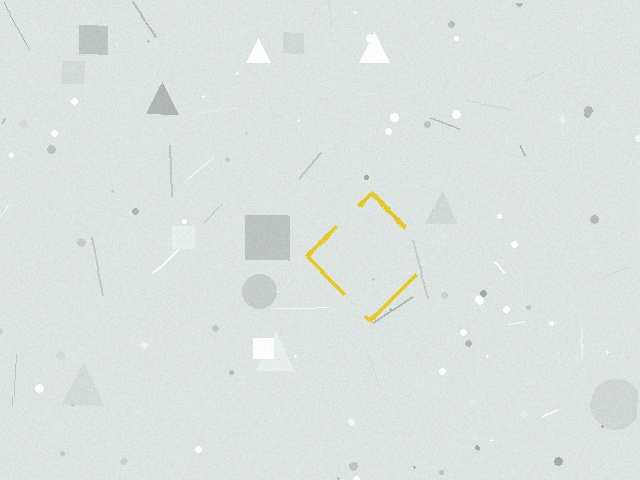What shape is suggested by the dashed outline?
The dashed outline suggests a diamond.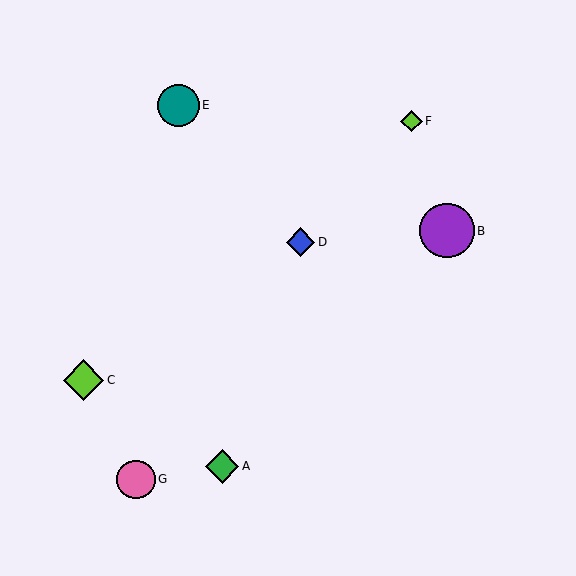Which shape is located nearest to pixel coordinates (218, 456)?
The green diamond (labeled A) at (222, 466) is nearest to that location.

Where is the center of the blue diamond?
The center of the blue diamond is at (300, 242).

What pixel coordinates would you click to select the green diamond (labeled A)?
Click at (222, 466) to select the green diamond A.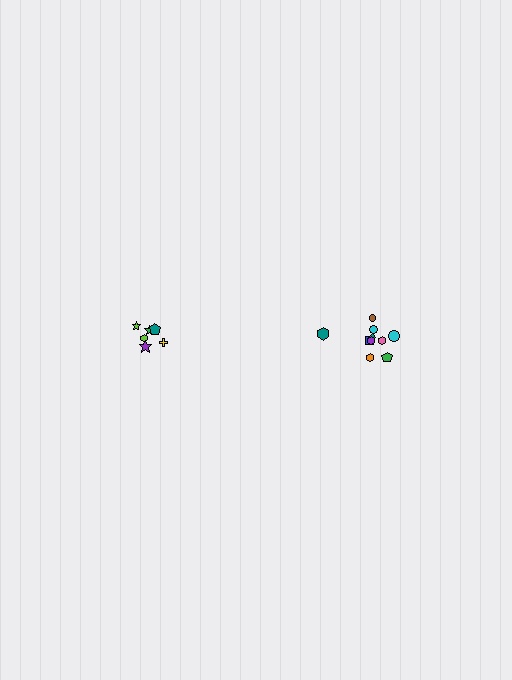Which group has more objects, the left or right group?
The right group.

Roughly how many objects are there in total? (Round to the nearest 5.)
Roughly 15 objects in total.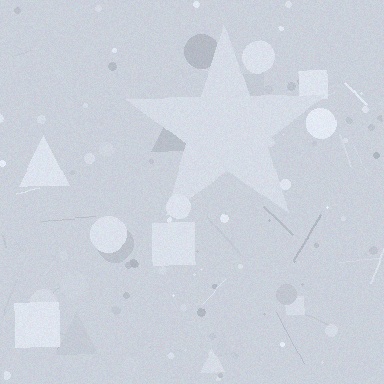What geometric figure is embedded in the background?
A star is embedded in the background.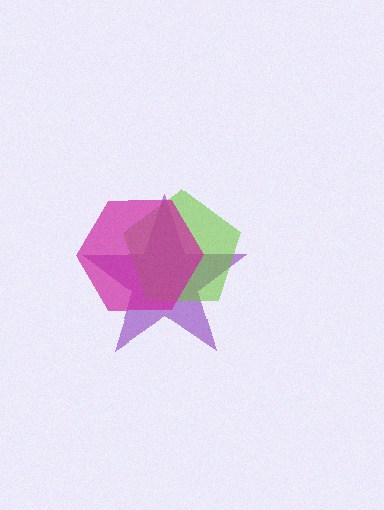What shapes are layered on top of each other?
The layered shapes are: a purple star, a lime pentagon, a magenta hexagon.